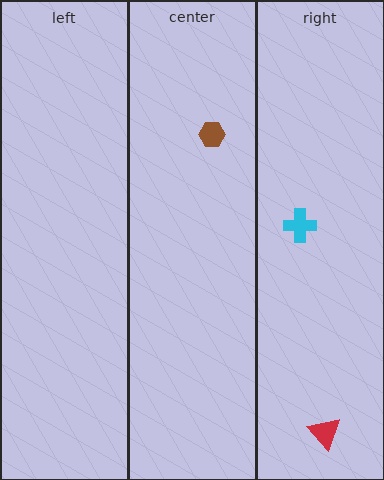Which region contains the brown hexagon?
The center region.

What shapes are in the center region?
The brown hexagon.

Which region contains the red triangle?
The right region.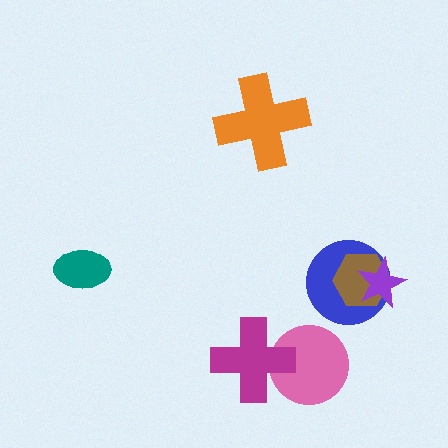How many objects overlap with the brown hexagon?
2 objects overlap with the brown hexagon.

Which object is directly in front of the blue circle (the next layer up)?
The brown hexagon is directly in front of the blue circle.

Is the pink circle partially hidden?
Yes, it is partially covered by another shape.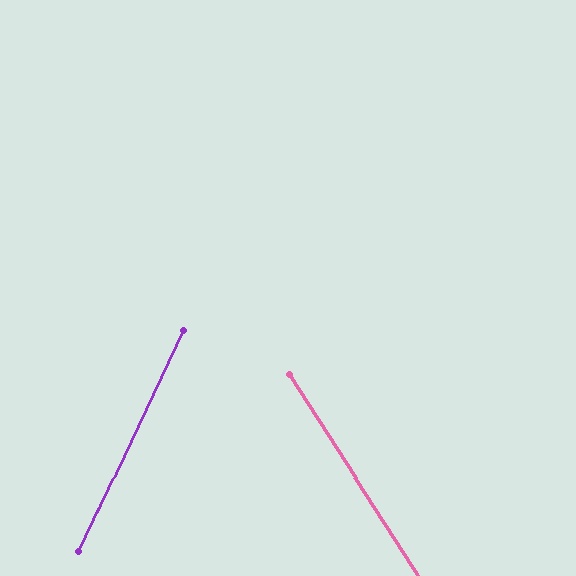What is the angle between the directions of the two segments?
Approximately 58 degrees.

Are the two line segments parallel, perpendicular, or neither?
Neither parallel nor perpendicular — they differ by about 58°.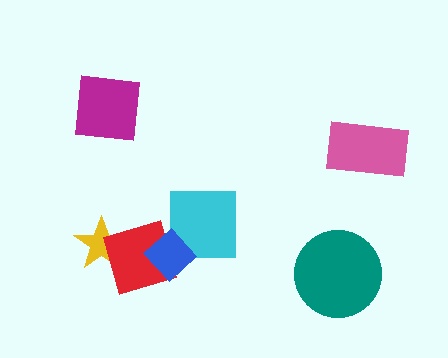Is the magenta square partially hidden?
No, no other shape covers it.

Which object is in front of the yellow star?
The red diamond is in front of the yellow star.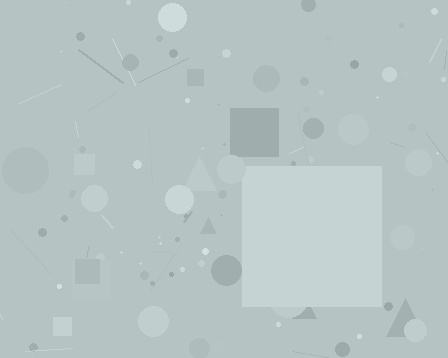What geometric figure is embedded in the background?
A square is embedded in the background.